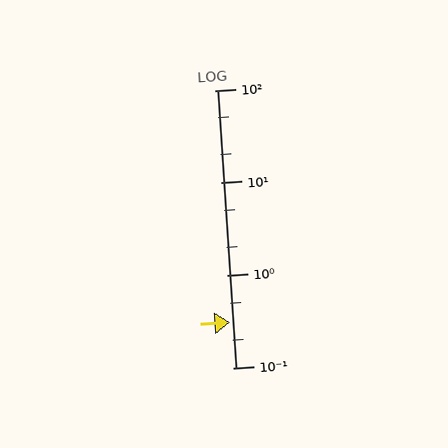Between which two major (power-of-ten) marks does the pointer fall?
The pointer is between 0.1 and 1.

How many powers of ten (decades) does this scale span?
The scale spans 3 decades, from 0.1 to 100.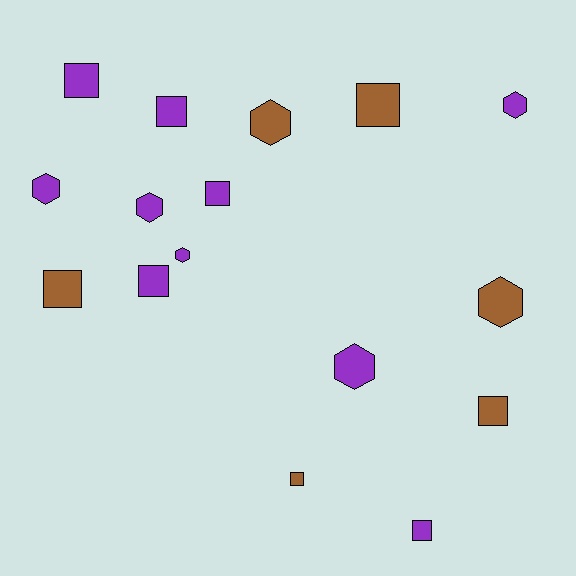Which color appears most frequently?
Purple, with 10 objects.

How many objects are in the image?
There are 16 objects.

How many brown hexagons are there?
There are 2 brown hexagons.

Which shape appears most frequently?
Square, with 9 objects.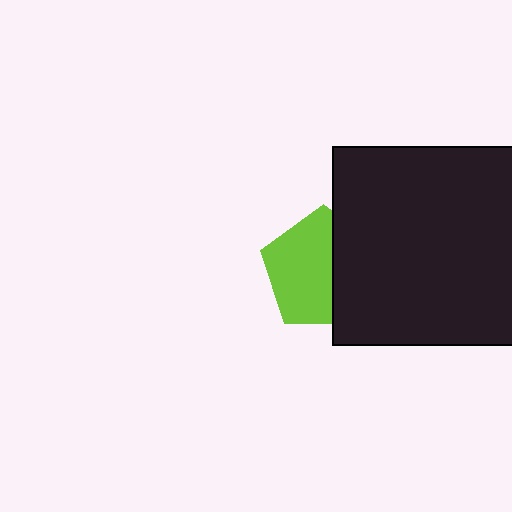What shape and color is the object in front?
The object in front is a black square.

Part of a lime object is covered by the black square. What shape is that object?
It is a pentagon.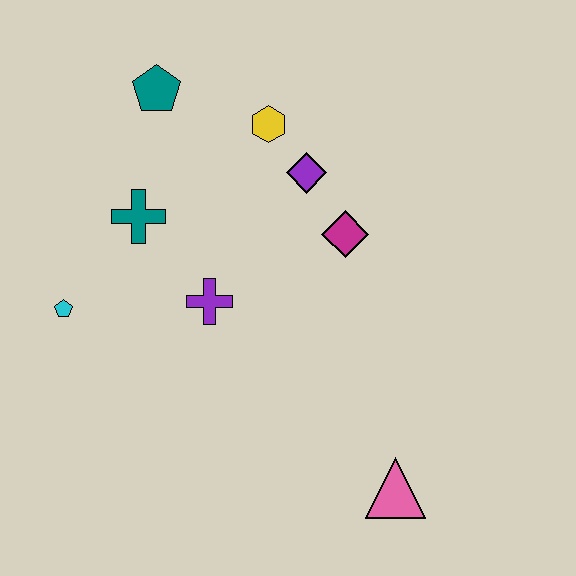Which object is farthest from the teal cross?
The pink triangle is farthest from the teal cross.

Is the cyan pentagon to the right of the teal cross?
No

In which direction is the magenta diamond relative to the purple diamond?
The magenta diamond is below the purple diamond.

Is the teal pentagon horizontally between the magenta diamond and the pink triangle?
No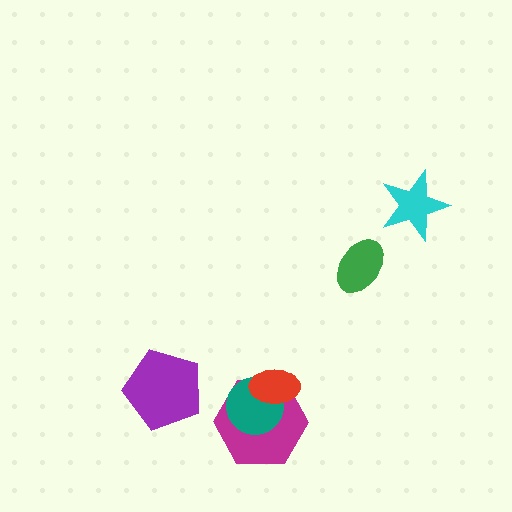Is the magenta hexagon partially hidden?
Yes, it is partially covered by another shape.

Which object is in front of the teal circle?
The red ellipse is in front of the teal circle.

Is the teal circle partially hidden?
Yes, it is partially covered by another shape.